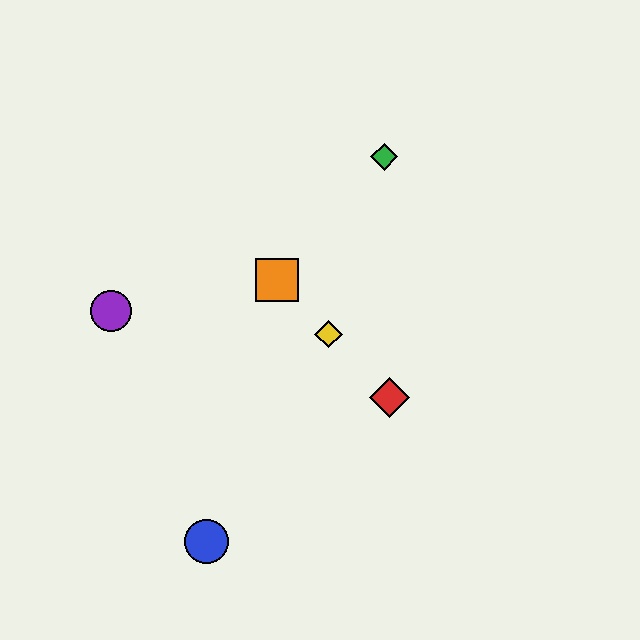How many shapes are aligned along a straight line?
3 shapes (the red diamond, the yellow diamond, the orange square) are aligned along a straight line.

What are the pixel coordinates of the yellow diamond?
The yellow diamond is at (329, 334).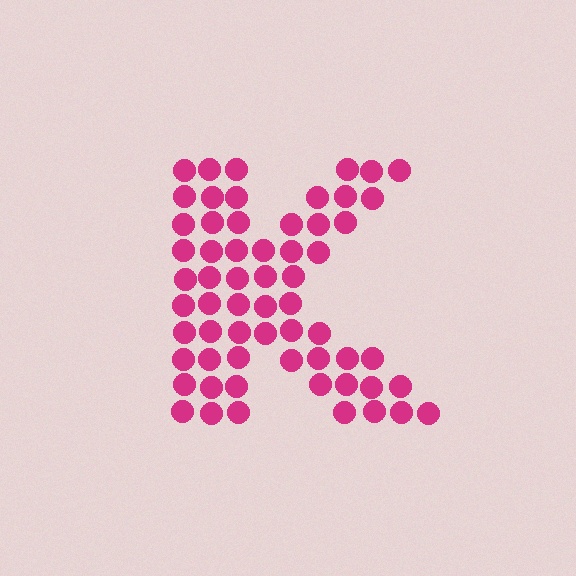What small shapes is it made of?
It is made of small circles.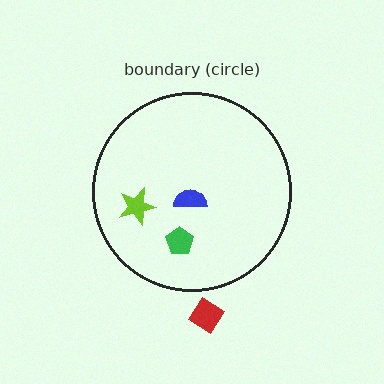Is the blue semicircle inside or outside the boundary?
Inside.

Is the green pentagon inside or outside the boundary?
Inside.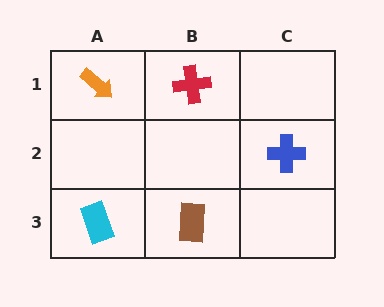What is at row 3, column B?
A brown rectangle.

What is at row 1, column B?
A red cross.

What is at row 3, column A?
A cyan rectangle.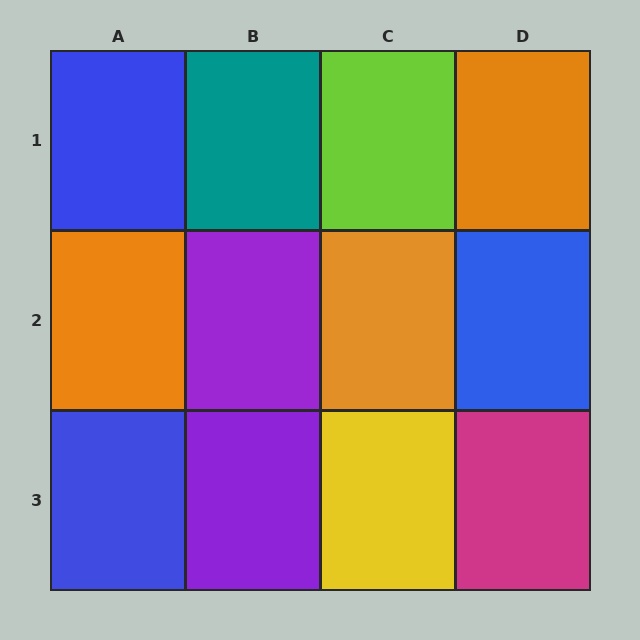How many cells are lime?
1 cell is lime.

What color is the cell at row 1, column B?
Teal.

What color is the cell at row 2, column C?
Orange.